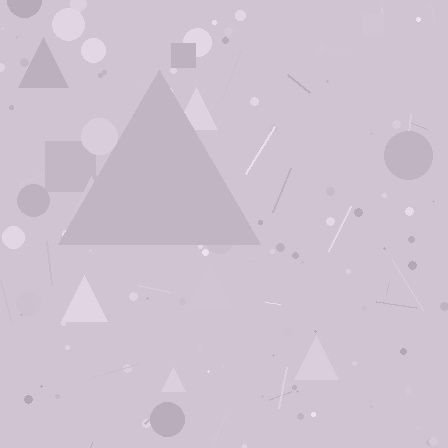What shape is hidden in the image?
A triangle is hidden in the image.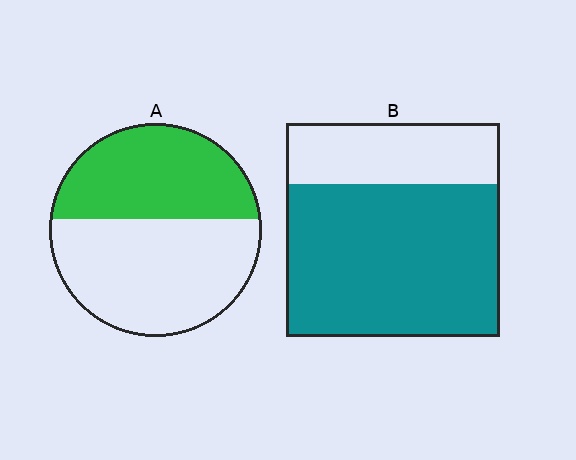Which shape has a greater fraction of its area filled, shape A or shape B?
Shape B.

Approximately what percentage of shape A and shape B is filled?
A is approximately 45% and B is approximately 70%.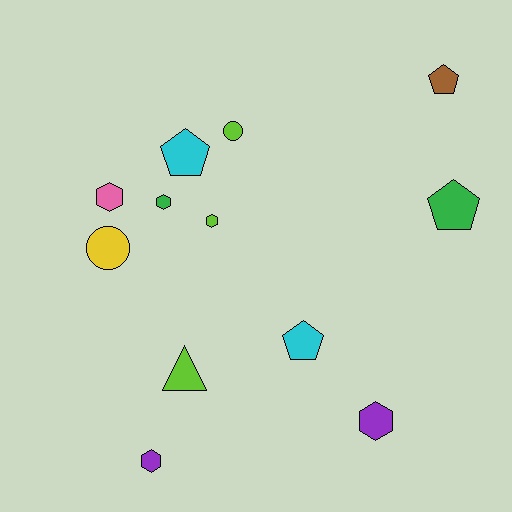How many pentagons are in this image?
There are 4 pentagons.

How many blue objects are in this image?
There are no blue objects.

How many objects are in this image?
There are 12 objects.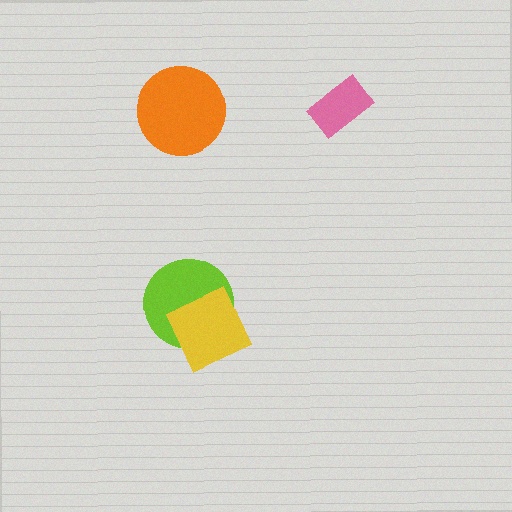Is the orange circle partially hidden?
No, no other shape covers it.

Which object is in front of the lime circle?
The yellow diamond is in front of the lime circle.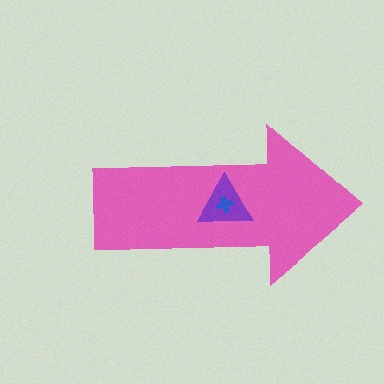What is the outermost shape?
The pink arrow.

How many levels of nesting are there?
3.